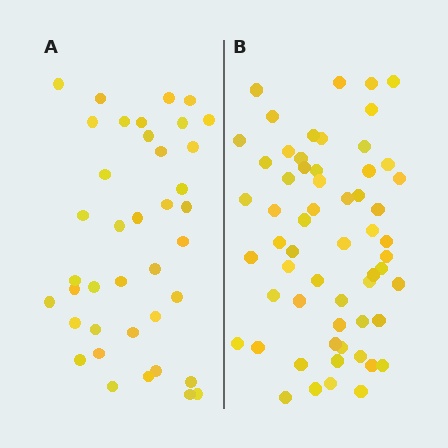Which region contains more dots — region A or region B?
Region B (the right region) has more dots.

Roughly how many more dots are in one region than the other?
Region B has approximately 20 more dots than region A.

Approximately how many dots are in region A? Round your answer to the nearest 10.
About 40 dots. (The exact count is 39, which rounds to 40.)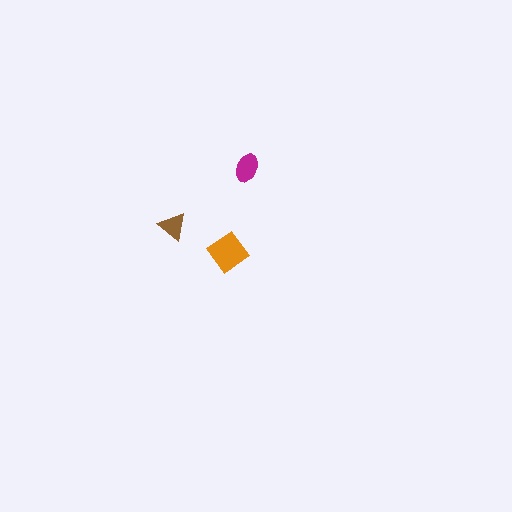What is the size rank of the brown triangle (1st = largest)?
3rd.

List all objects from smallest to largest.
The brown triangle, the magenta ellipse, the orange diamond.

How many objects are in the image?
There are 3 objects in the image.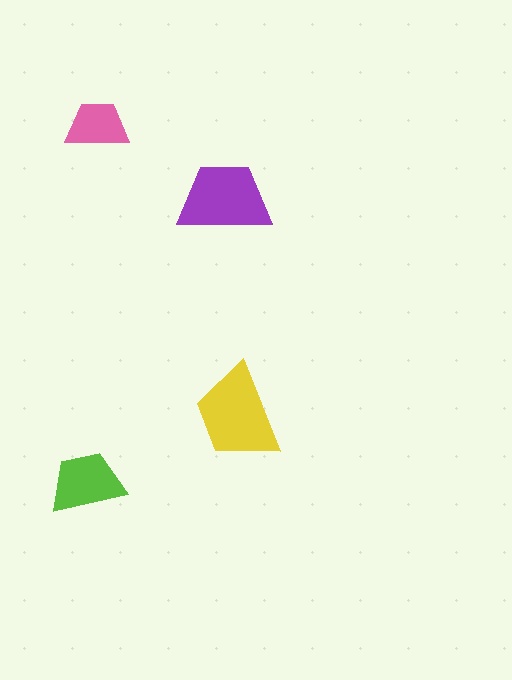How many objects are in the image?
There are 4 objects in the image.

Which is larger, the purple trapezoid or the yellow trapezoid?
The yellow one.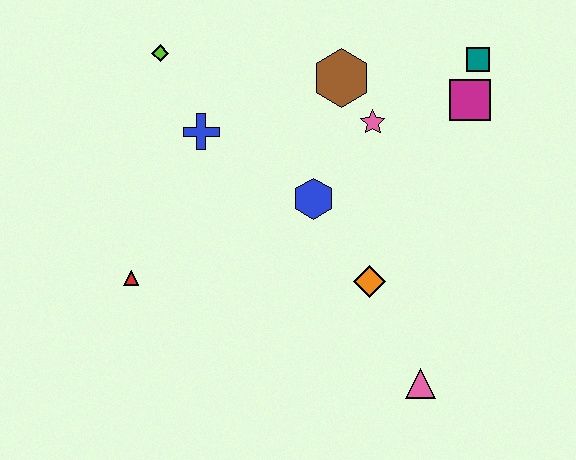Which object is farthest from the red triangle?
The teal square is farthest from the red triangle.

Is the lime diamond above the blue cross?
Yes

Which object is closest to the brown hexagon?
The pink star is closest to the brown hexagon.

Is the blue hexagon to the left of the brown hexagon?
Yes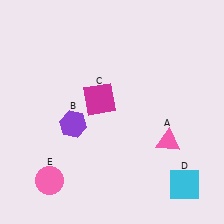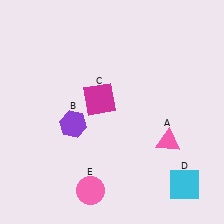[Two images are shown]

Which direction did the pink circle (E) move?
The pink circle (E) moved right.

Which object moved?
The pink circle (E) moved right.